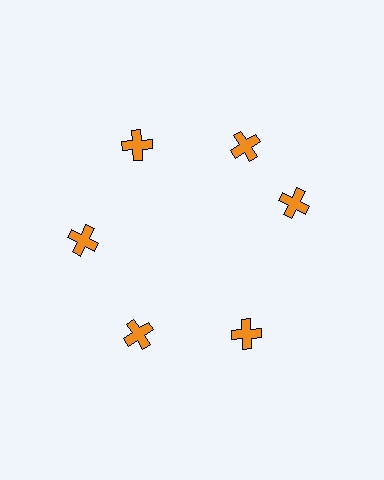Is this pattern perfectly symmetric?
No. The 6 orange crosses are arranged in a ring, but one element near the 3 o'clock position is rotated out of alignment along the ring, breaking the 6-fold rotational symmetry.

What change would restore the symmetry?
The symmetry would be restored by rotating it back into even spacing with its neighbors so that all 6 crosses sit at equal angles and equal distance from the center.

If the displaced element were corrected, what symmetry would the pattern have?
It would have 6-fold rotational symmetry — the pattern would map onto itself every 60 degrees.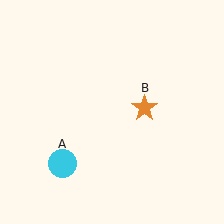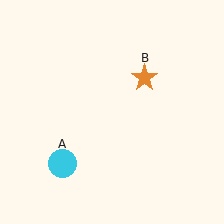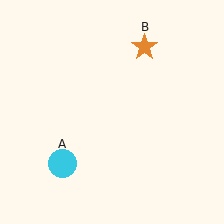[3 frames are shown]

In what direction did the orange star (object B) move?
The orange star (object B) moved up.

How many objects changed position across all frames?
1 object changed position: orange star (object B).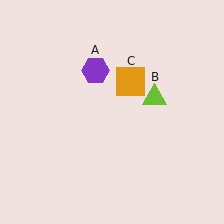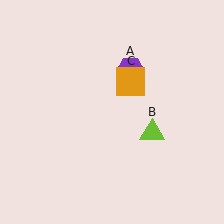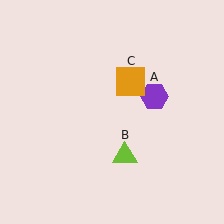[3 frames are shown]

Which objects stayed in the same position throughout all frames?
Orange square (object C) remained stationary.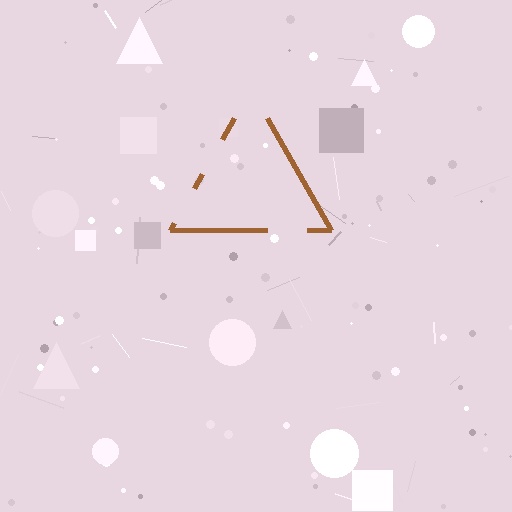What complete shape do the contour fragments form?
The contour fragments form a triangle.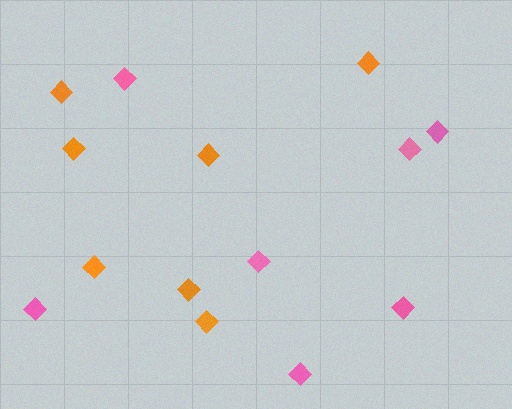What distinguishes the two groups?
There are 2 groups: one group of orange diamonds (7) and one group of pink diamonds (7).